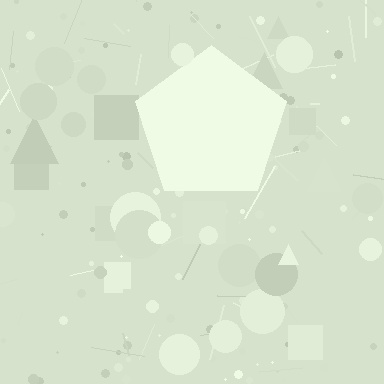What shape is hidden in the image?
A pentagon is hidden in the image.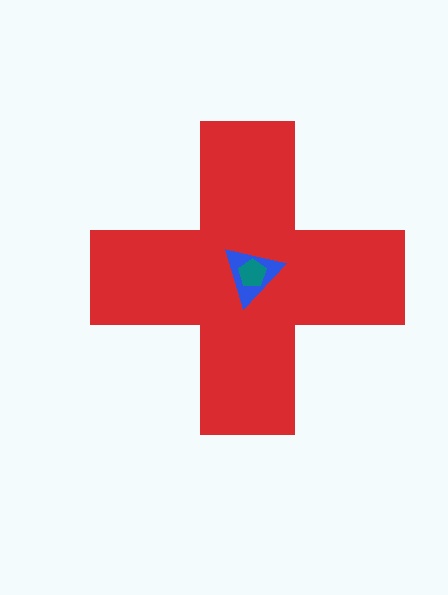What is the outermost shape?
The red cross.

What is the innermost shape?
The teal pentagon.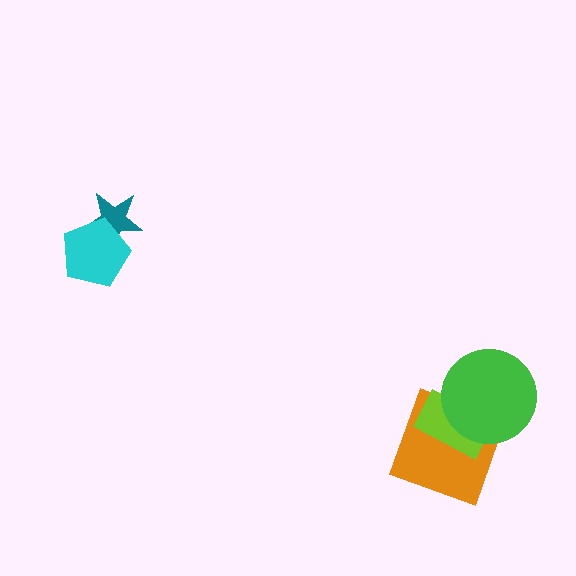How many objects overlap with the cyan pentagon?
1 object overlaps with the cyan pentagon.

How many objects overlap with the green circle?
2 objects overlap with the green circle.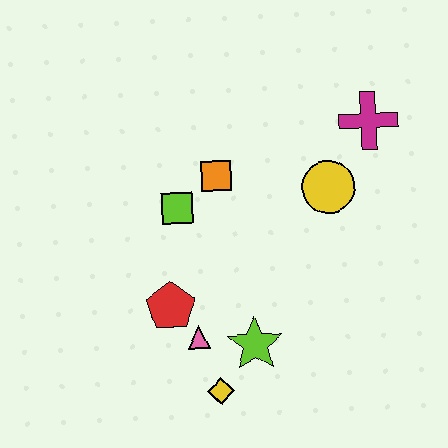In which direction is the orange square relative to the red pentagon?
The orange square is above the red pentagon.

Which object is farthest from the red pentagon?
The magenta cross is farthest from the red pentagon.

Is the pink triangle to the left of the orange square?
Yes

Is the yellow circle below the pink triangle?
No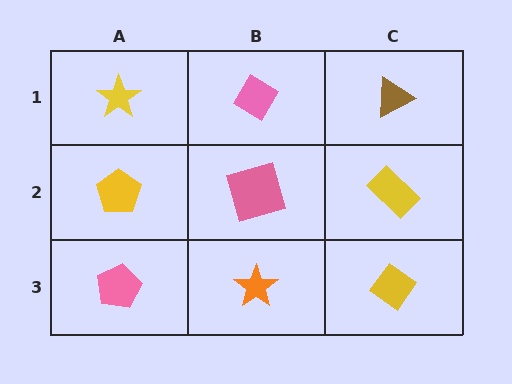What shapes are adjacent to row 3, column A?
A yellow pentagon (row 2, column A), an orange star (row 3, column B).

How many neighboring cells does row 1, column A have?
2.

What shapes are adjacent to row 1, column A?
A yellow pentagon (row 2, column A), a pink diamond (row 1, column B).